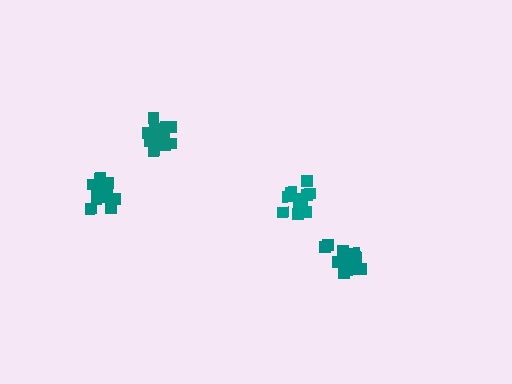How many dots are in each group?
Group 1: 16 dots, Group 2: 13 dots, Group 3: 15 dots, Group 4: 14 dots (58 total).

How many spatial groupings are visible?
There are 4 spatial groupings.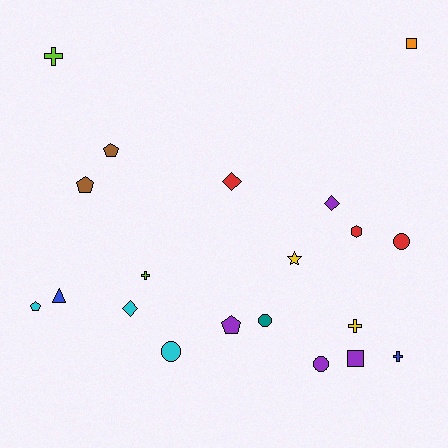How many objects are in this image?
There are 20 objects.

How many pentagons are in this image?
There are 4 pentagons.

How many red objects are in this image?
There are 3 red objects.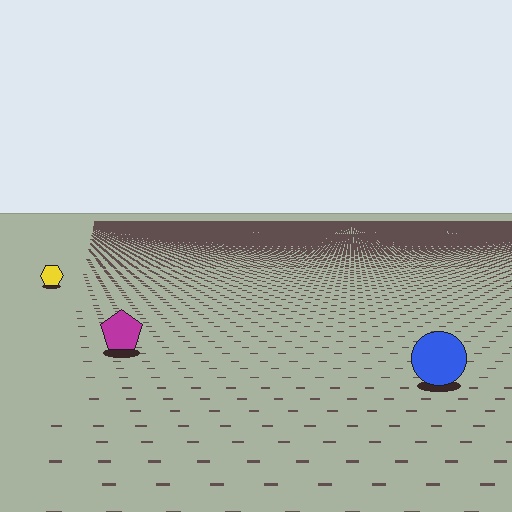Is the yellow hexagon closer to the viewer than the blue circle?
No. The blue circle is closer — you can tell from the texture gradient: the ground texture is coarser near it.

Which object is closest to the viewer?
The blue circle is closest. The texture marks near it are larger and more spread out.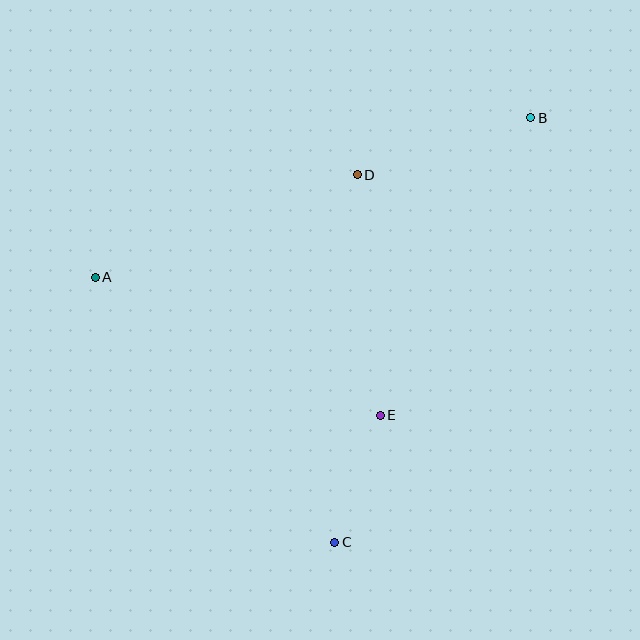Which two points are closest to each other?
Points C and E are closest to each other.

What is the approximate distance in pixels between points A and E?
The distance between A and E is approximately 317 pixels.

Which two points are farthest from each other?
Points B and C are farthest from each other.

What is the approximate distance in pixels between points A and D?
The distance between A and D is approximately 281 pixels.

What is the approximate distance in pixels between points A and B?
The distance between A and B is approximately 464 pixels.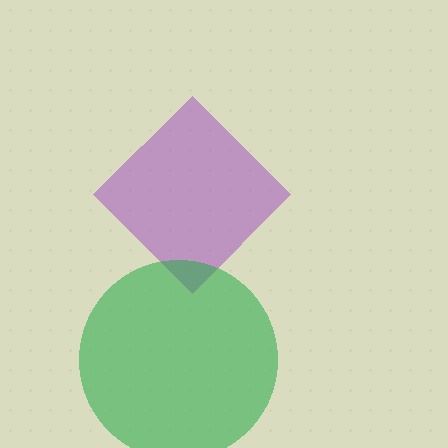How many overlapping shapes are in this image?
There are 2 overlapping shapes in the image.